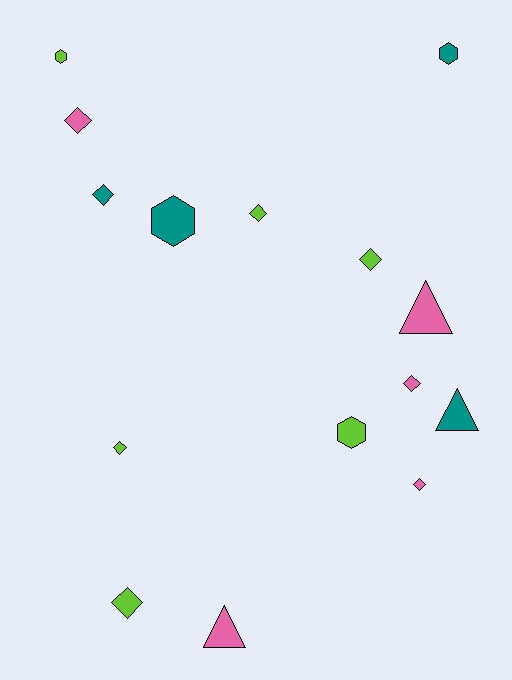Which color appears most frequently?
Lime, with 6 objects.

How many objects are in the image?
There are 15 objects.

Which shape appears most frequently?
Diamond, with 8 objects.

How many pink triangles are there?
There are 2 pink triangles.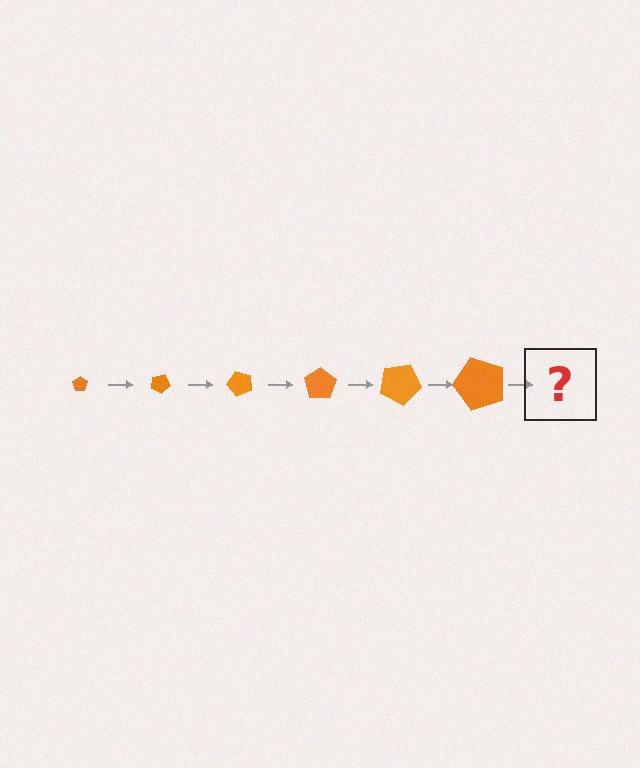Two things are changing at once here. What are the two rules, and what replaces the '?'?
The two rules are that the pentagon grows larger each step and it rotates 25 degrees each step. The '?' should be a pentagon, larger than the previous one and rotated 150 degrees from the start.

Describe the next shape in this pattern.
It should be a pentagon, larger than the previous one and rotated 150 degrees from the start.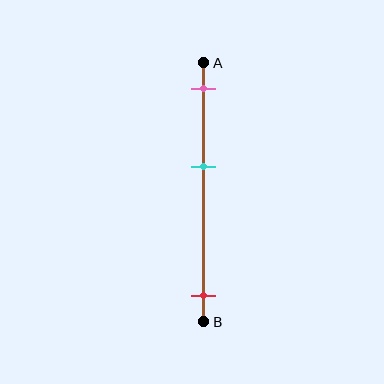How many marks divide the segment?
There are 3 marks dividing the segment.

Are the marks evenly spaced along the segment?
No, the marks are not evenly spaced.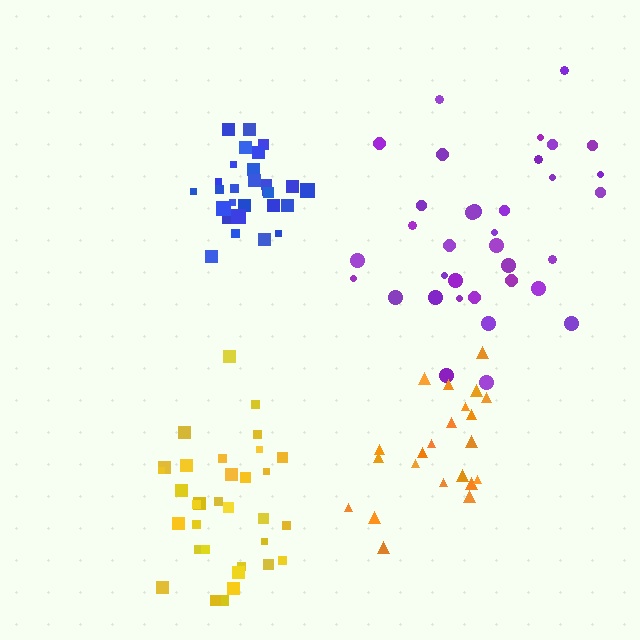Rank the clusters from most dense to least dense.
blue, yellow, orange, purple.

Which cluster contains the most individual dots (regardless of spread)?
Purple (35).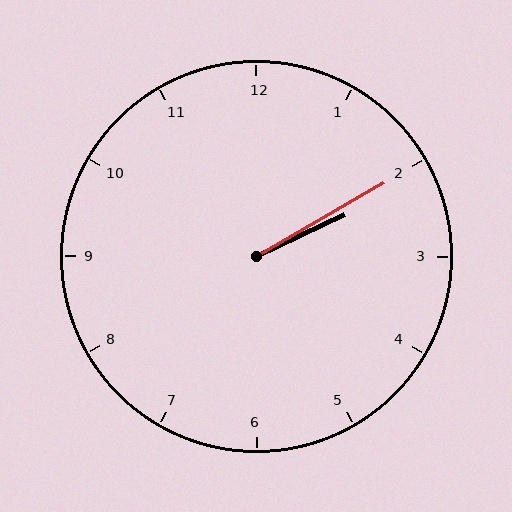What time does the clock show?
2:10.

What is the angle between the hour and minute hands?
Approximately 5 degrees.